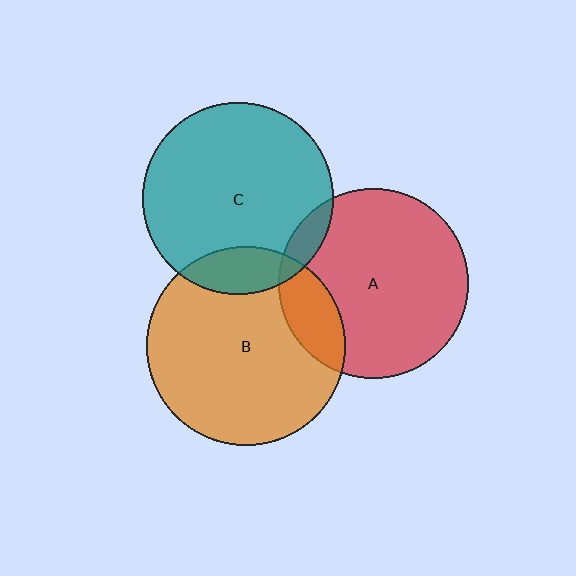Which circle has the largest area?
Circle B (orange).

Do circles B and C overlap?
Yes.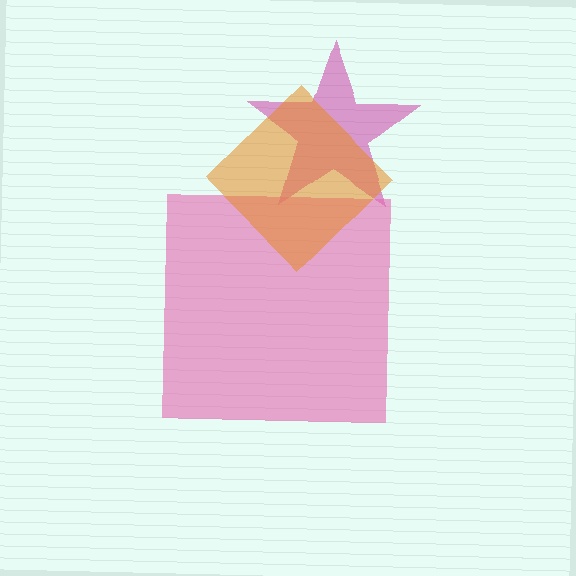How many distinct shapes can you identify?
There are 3 distinct shapes: a magenta star, a pink square, an orange diamond.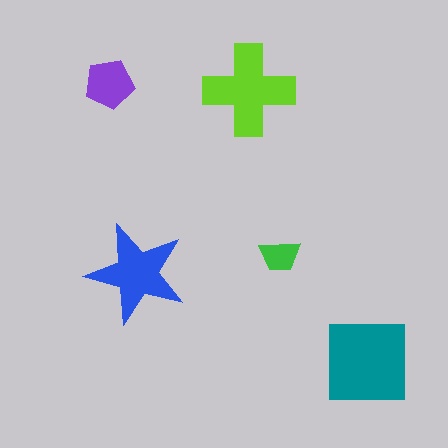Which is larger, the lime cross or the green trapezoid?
The lime cross.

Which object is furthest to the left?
The purple pentagon is leftmost.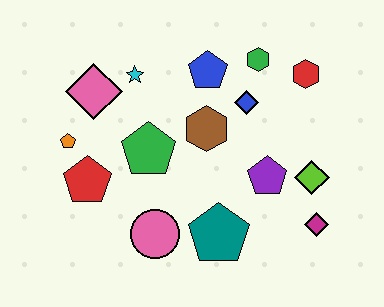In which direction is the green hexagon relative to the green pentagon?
The green hexagon is to the right of the green pentagon.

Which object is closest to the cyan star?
The pink diamond is closest to the cyan star.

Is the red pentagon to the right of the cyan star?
No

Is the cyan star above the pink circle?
Yes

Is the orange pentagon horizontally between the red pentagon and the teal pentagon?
No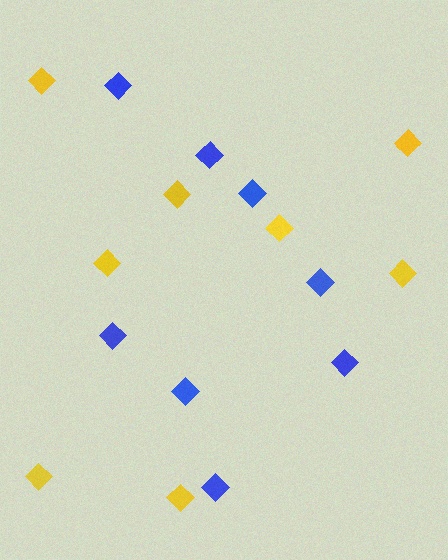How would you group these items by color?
There are 2 groups: one group of yellow diamonds (8) and one group of blue diamonds (8).